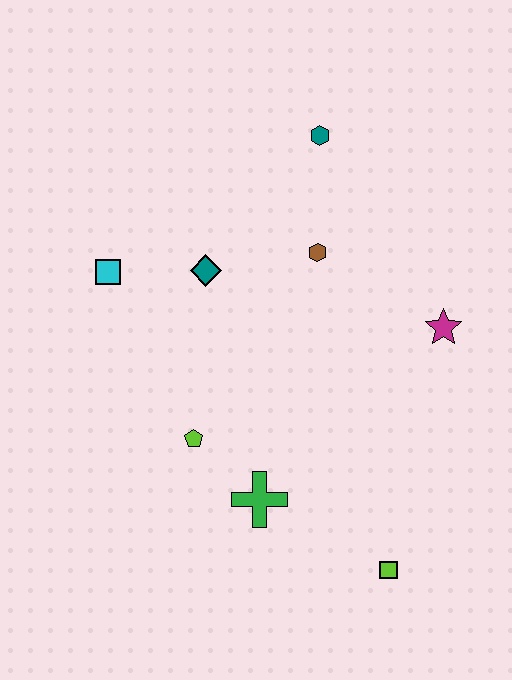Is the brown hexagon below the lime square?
No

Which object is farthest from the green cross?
The teal hexagon is farthest from the green cross.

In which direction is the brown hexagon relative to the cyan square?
The brown hexagon is to the right of the cyan square.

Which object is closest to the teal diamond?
The cyan square is closest to the teal diamond.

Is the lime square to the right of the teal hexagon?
Yes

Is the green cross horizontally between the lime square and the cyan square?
Yes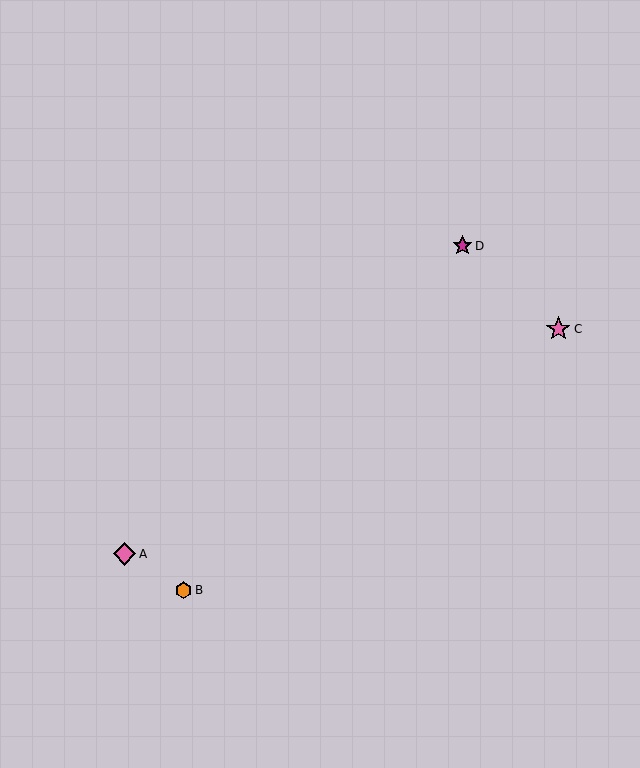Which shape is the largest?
The pink star (labeled C) is the largest.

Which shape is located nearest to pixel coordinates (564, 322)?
The pink star (labeled C) at (558, 329) is nearest to that location.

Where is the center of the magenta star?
The center of the magenta star is at (462, 246).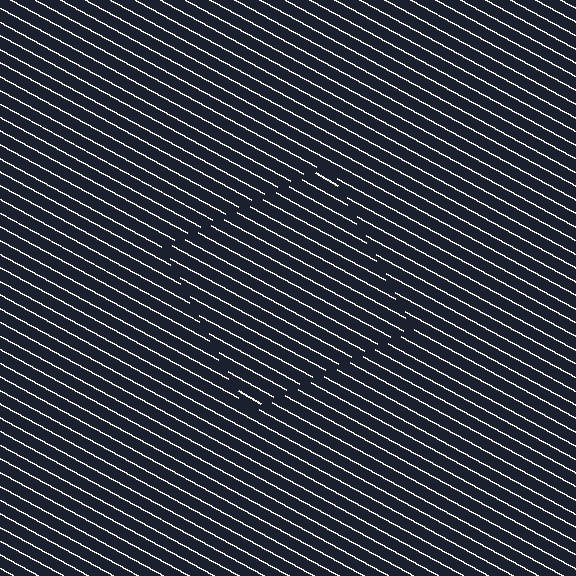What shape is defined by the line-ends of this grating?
An illusory square. The interior of the shape contains the same grating, shifted by half a period — the contour is defined by the phase discontinuity where line-ends from the inner and outer gratings abut.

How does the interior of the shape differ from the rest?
The interior of the shape contains the same grating, shifted by half a period — the contour is defined by the phase discontinuity where line-ends from the inner and outer gratings abut.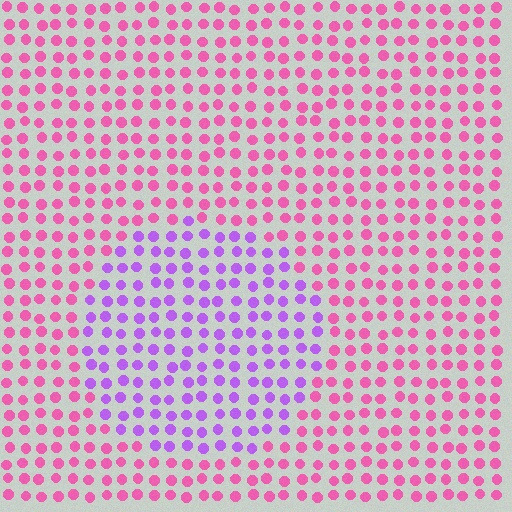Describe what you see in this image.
The image is filled with small pink elements in a uniform arrangement. A circle-shaped region is visible where the elements are tinted to a slightly different hue, forming a subtle color boundary.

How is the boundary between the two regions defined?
The boundary is defined purely by a slight shift in hue (about 48 degrees). Spacing, size, and orientation are identical on both sides.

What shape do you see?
I see a circle.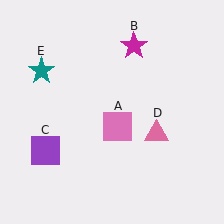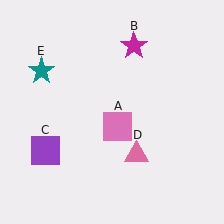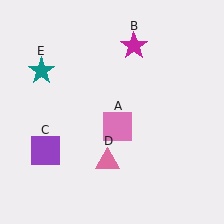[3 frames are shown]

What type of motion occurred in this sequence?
The pink triangle (object D) rotated clockwise around the center of the scene.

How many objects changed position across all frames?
1 object changed position: pink triangle (object D).